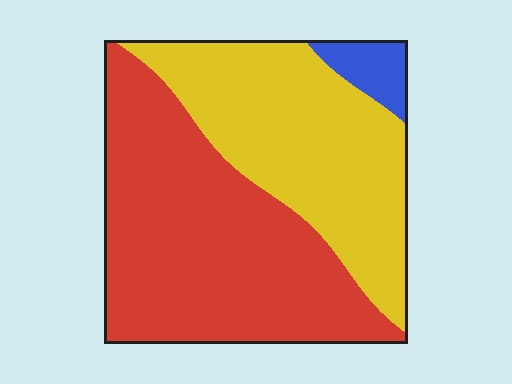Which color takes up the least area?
Blue, at roughly 5%.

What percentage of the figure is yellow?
Yellow takes up about two fifths (2/5) of the figure.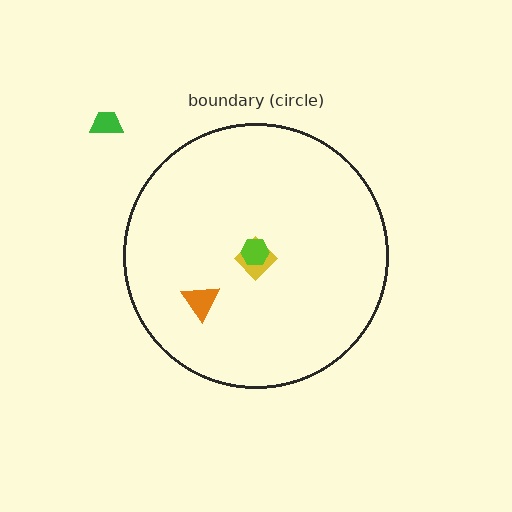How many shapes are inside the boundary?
3 inside, 1 outside.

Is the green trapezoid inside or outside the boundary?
Outside.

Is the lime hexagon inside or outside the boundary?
Inside.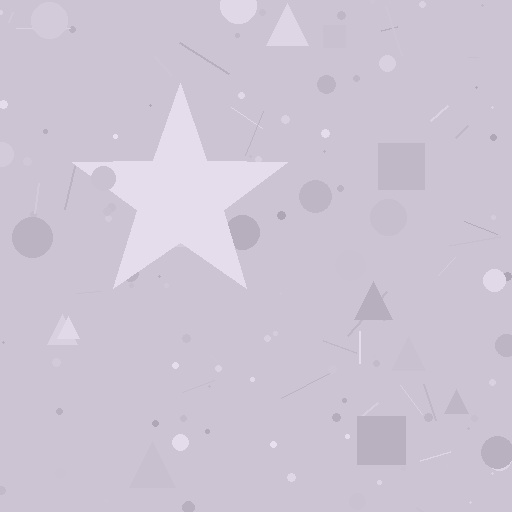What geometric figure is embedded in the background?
A star is embedded in the background.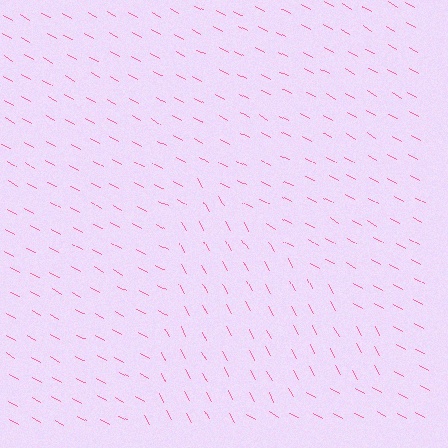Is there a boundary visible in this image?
Yes, there is a texture boundary formed by a change in line orientation.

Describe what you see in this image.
The image is filled with small pink line segments. A triangle region in the image has lines oriented differently from the surrounding lines, creating a visible texture boundary.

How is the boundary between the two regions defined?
The boundary is defined purely by a change in line orientation (approximately 32 degrees difference). All lines are the same color and thickness.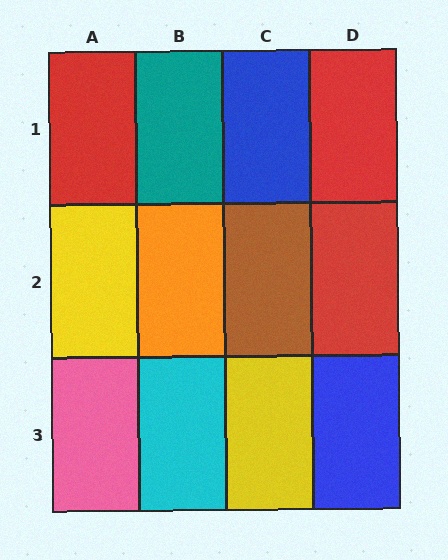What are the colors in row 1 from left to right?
Red, teal, blue, red.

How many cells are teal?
1 cell is teal.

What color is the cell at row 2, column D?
Red.